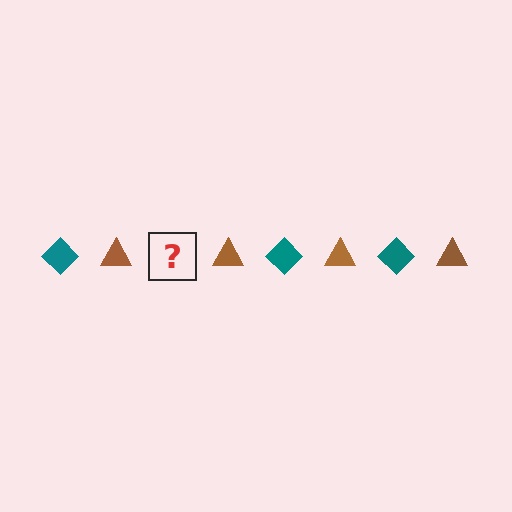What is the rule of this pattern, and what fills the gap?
The rule is that the pattern alternates between teal diamond and brown triangle. The gap should be filled with a teal diamond.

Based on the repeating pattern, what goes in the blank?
The blank should be a teal diamond.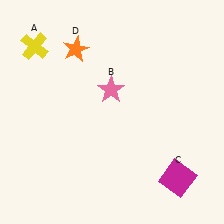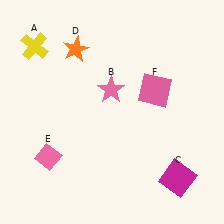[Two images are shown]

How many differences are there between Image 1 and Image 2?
There are 2 differences between the two images.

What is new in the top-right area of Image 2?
A pink square (F) was added in the top-right area of Image 2.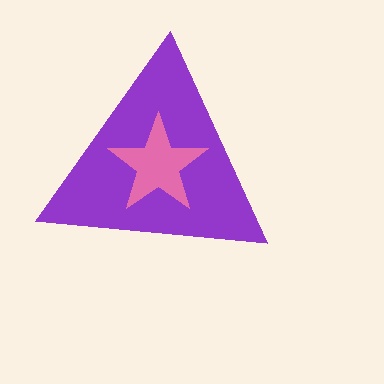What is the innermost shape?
The pink star.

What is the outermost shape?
The purple triangle.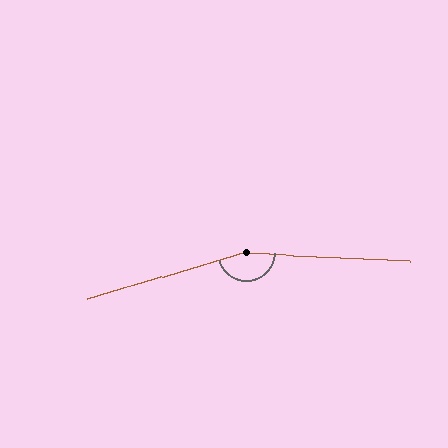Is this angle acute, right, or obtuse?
It is obtuse.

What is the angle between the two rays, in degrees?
Approximately 160 degrees.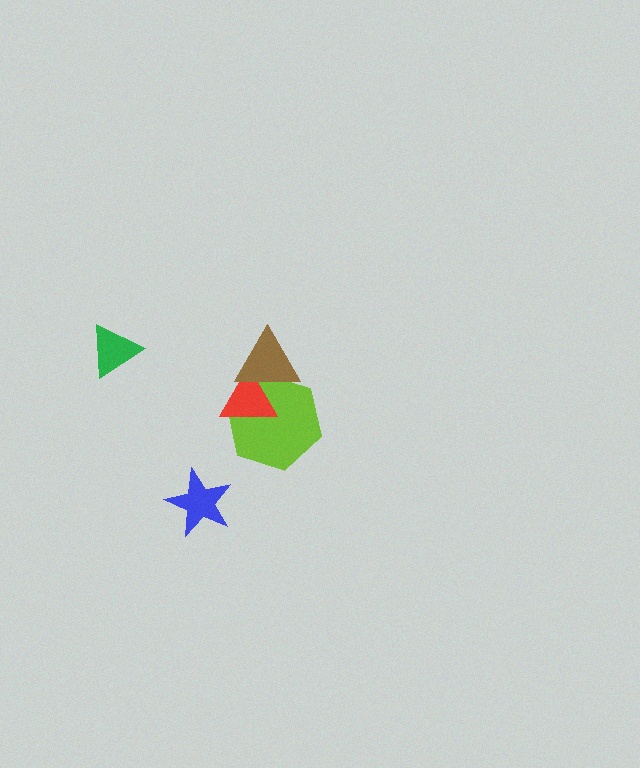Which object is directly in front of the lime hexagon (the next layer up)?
The red triangle is directly in front of the lime hexagon.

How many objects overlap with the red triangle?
2 objects overlap with the red triangle.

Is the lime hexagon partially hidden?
Yes, it is partially covered by another shape.